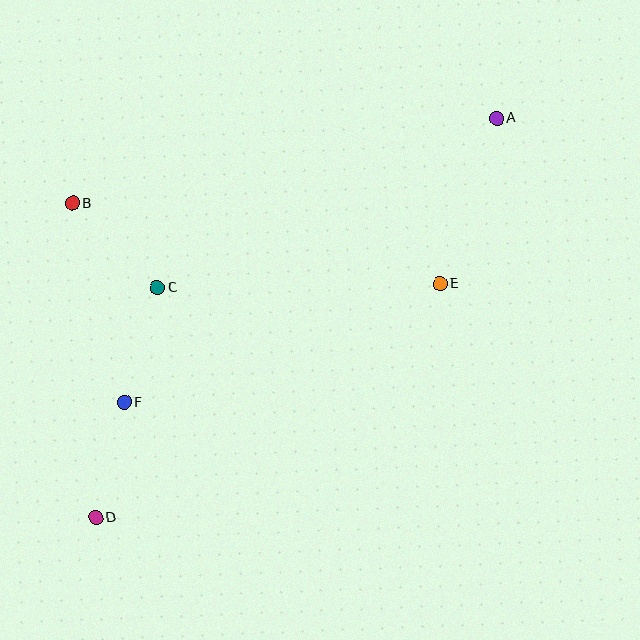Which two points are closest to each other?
Points D and F are closest to each other.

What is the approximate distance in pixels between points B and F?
The distance between B and F is approximately 206 pixels.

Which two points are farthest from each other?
Points A and D are farthest from each other.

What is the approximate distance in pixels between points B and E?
The distance between B and E is approximately 376 pixels.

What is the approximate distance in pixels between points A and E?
The distance between A and E is approximately 175 pixels.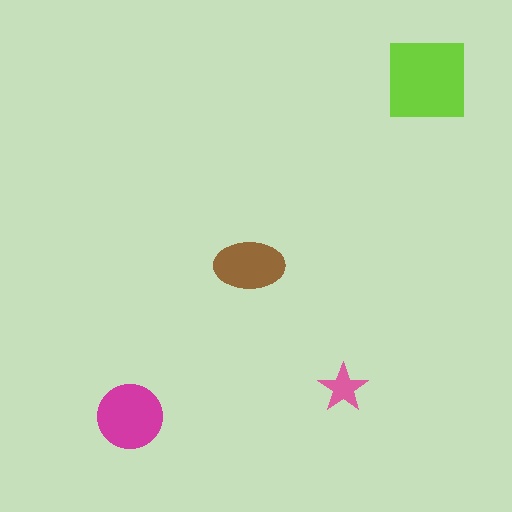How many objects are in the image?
There are 4 objects in the image.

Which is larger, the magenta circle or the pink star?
The magenta circle.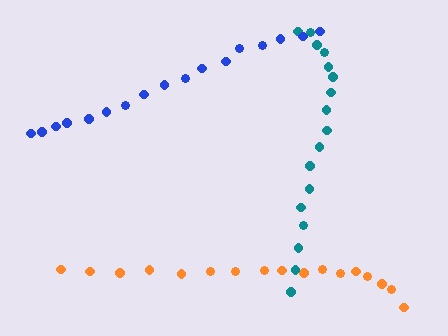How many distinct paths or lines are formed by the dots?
There are 3 distinct paths.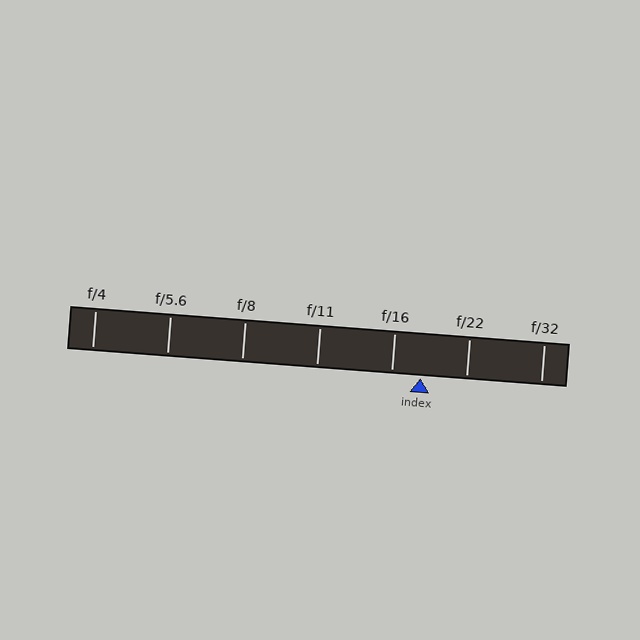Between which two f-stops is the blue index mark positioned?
The index mark is between f/16 and f/22.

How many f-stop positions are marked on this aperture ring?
There are 7 f-stop positions marked.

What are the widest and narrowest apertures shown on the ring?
The widest aperture shown is f/4 and the narrowest is f/32.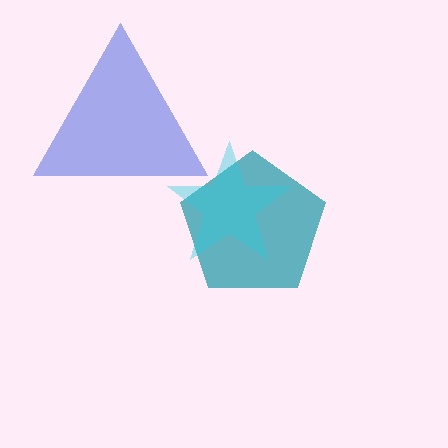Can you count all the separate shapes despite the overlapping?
Yes, there are 3 separate shapes.